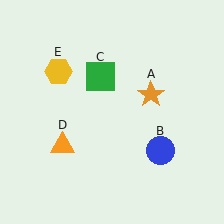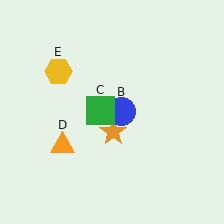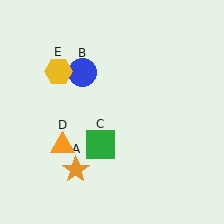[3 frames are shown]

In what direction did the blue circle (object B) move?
The blue circle (object B) moved up and to the left.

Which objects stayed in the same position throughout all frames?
Orange triangle (object D) and yellow hexagon (object E) remained stationary.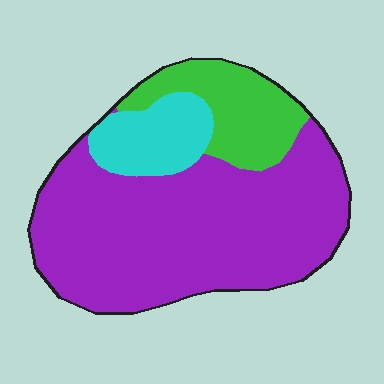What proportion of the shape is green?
Green covers 18% of the shape.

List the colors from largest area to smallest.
From largest to smallest: purple, green, cyan.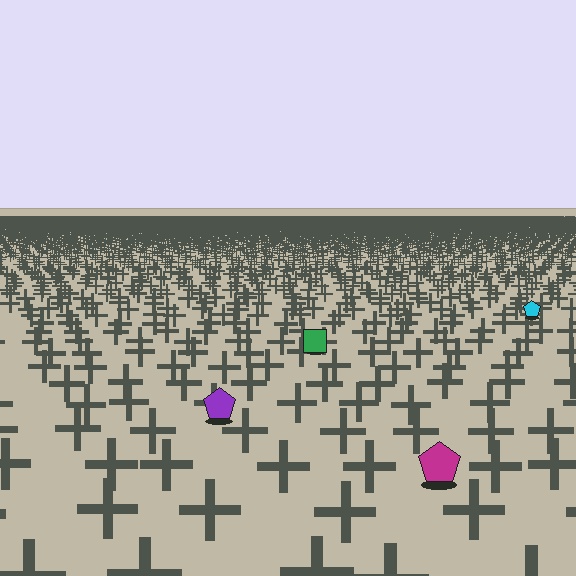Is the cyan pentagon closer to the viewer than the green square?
No. The green square is closer — you can tell from the texture gradient: the ground texture is coarser near it.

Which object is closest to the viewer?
The magenta pentagon is closest. The texture marks near it are larger and more spread out.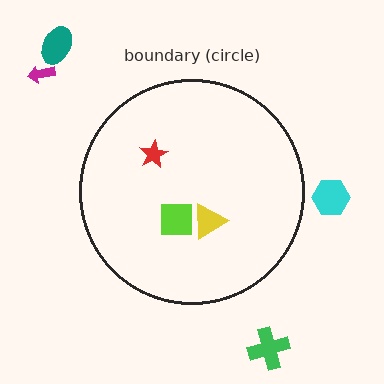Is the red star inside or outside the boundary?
Inside.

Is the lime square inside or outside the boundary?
Inside.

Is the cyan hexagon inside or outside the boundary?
Outside.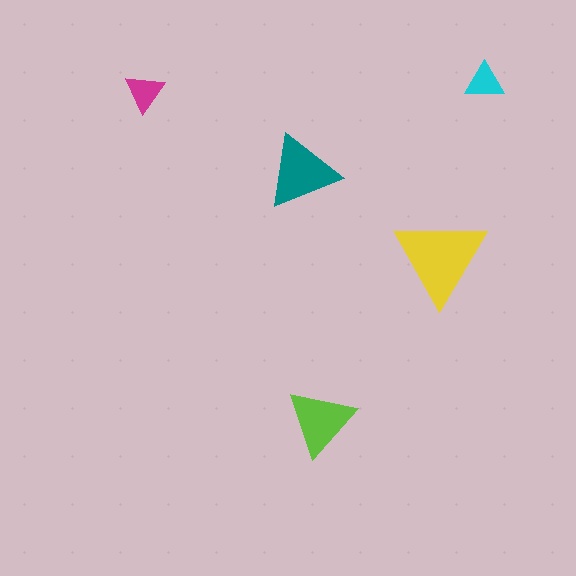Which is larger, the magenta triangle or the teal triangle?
The teal one.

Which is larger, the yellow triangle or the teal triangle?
The yellow one.